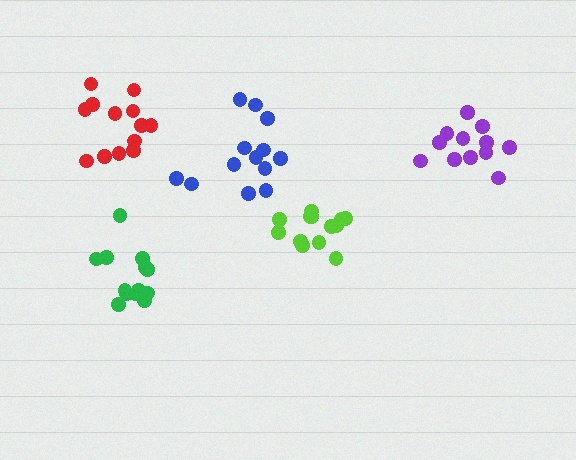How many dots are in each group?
Group 1: 13 dots, Group 2: 13 dots, Group 3: 13 dots, Group 4: 13 dots, Group 5: 12 dots (64 total).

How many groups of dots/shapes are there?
There are 5 groups.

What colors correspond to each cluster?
The clusters are colored: green, blue, lime, red, purple.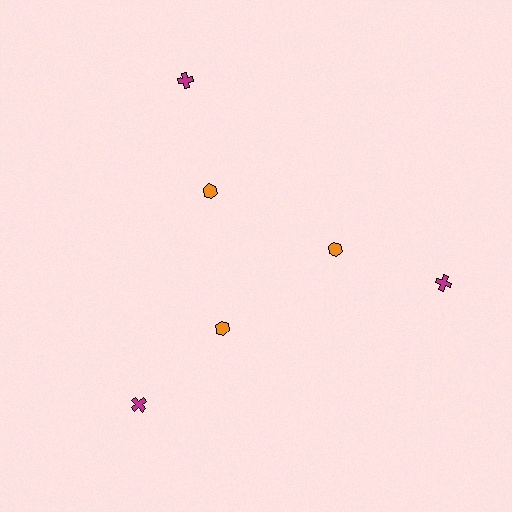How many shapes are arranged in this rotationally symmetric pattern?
There are 6 shapes, arranged in 3 groups of 2.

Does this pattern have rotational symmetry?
Yes, this pattern has 3-fold rotational symmetry. It looks the same after rotating 120 degrees around the center.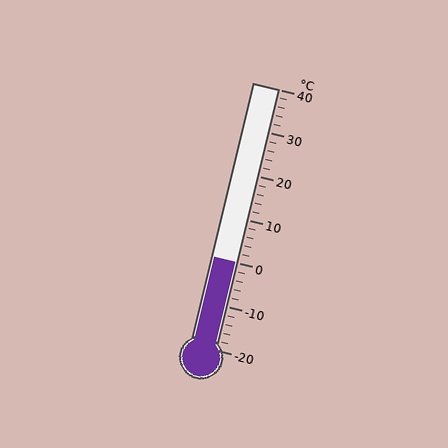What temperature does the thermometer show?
The thermometer shows approximately 0°C.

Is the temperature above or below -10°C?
The temperature is above -10°C.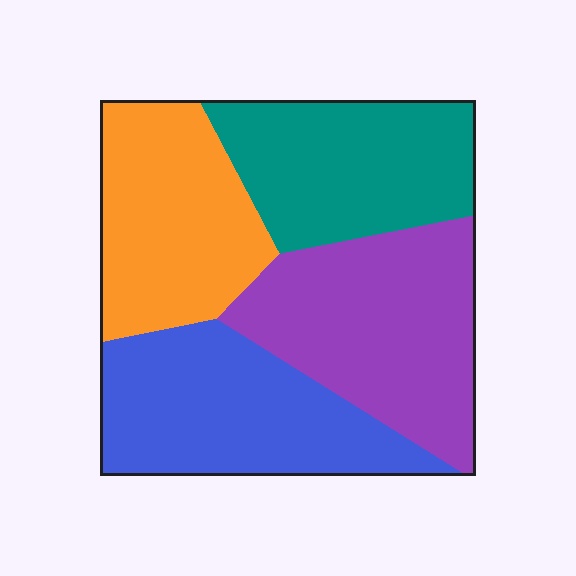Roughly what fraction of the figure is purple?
Purple takes up between a quarter and a half of the figure.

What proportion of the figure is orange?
Orange covers 23% of the figure.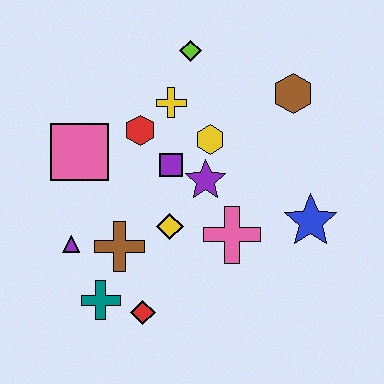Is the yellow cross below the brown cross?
No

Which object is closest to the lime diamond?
The yellow cross is closest to the lime diamond.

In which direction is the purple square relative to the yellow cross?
The purple square is below the yellow cross.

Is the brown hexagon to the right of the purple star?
Yes